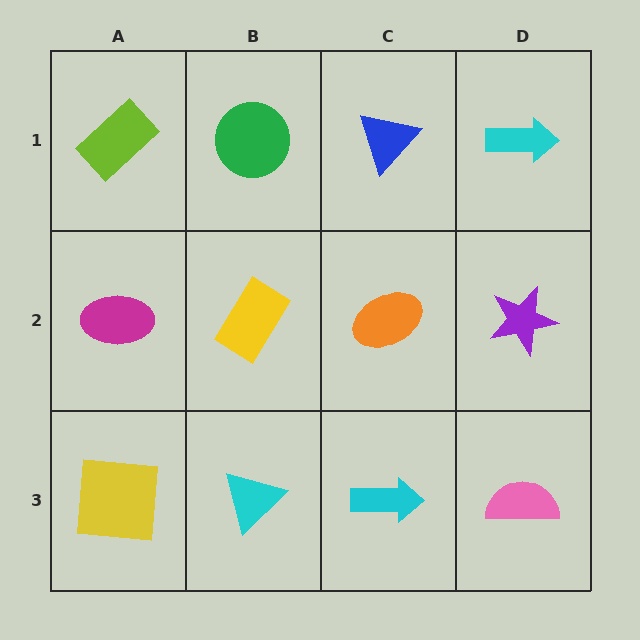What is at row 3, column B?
A cyan triangle.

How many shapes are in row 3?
4 shapes.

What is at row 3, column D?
A pink semicircle.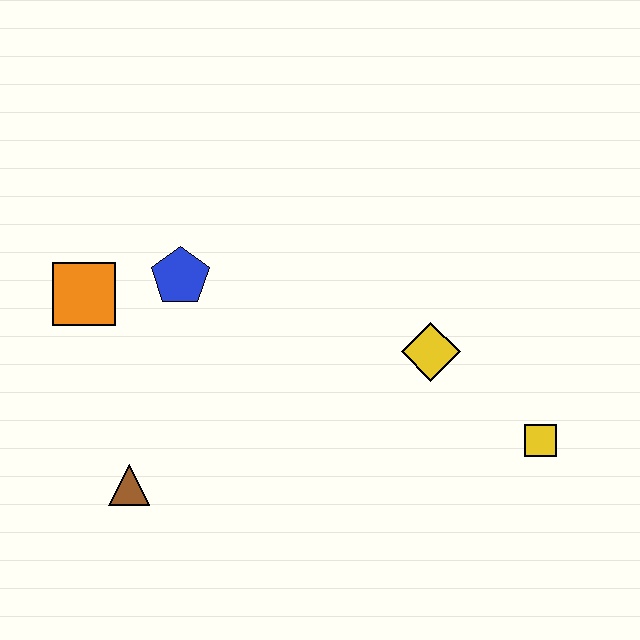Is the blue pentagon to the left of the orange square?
No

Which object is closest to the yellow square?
The yellow diamond is closest to the yellow square.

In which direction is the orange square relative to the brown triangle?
The orange square is above the brown triangle.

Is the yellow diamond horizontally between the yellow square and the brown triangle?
Yes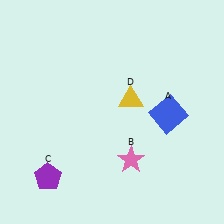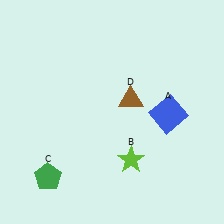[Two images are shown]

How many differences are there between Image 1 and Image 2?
There are 3 differences between the two images.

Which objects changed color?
B changed from pink to lime. C changed from purple to green. D changed from yellow to brown.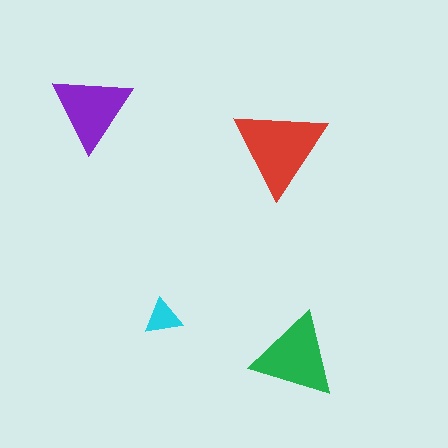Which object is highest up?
The purple triangle is topmost.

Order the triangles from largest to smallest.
the red one, the green one, the purple one, the cyan one.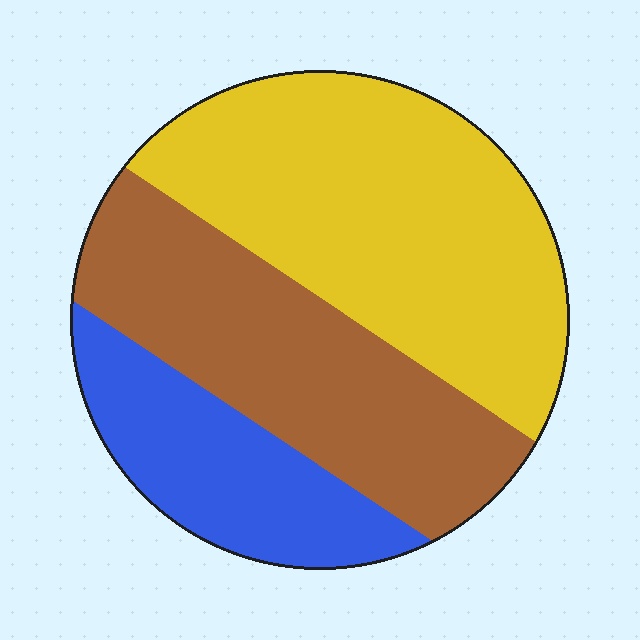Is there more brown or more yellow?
Yellow.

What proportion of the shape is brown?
Brown takes up about one third (1/3) of the shape.